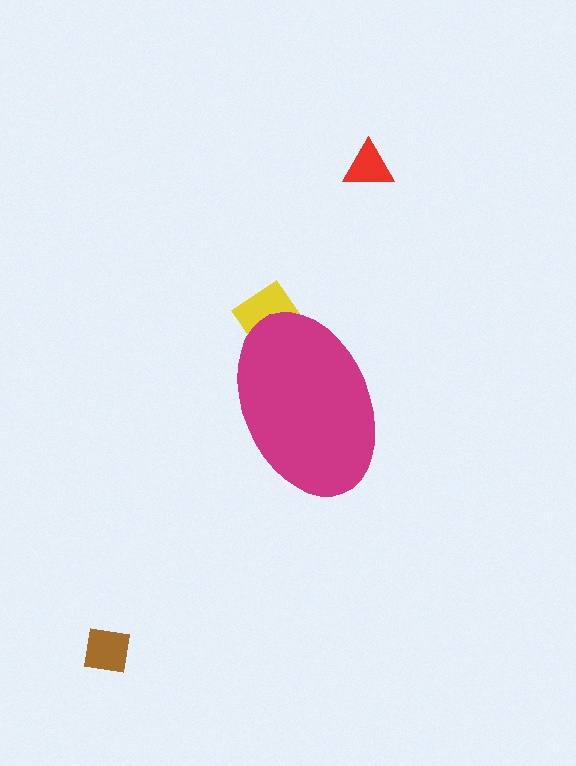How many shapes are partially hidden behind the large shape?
1 shape is partially hidden.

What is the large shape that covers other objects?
A magenta ellipse.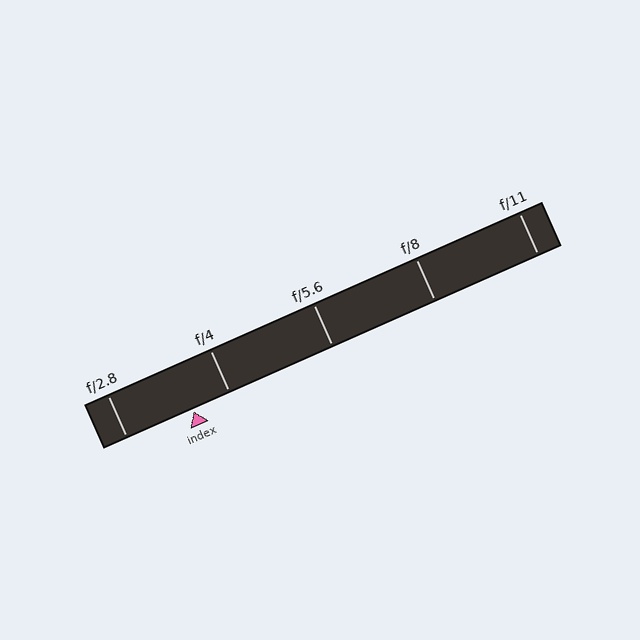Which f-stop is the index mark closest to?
The index mark is closest to f/4.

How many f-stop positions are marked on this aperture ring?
There are 5 f-stop positions marked.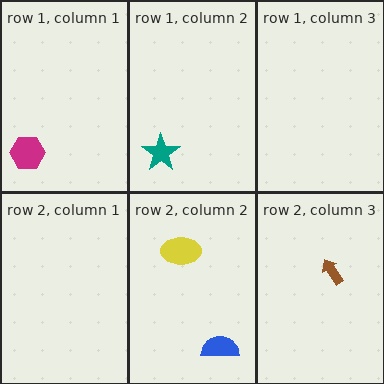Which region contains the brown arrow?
The row 2, column 3 region.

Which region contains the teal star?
The row 1, column 2 region.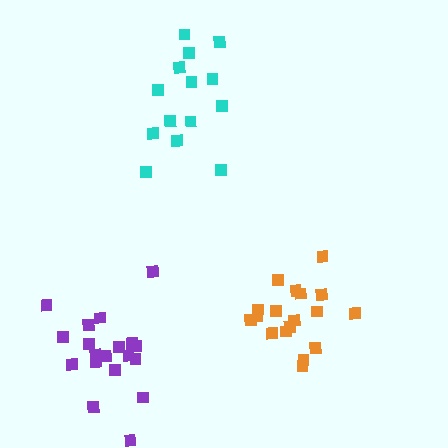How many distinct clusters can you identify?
There are 3 distinct clusters.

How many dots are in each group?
Group 1: 18 dots, Group 2: 19 dots, Group 3: 14 dots (51 total).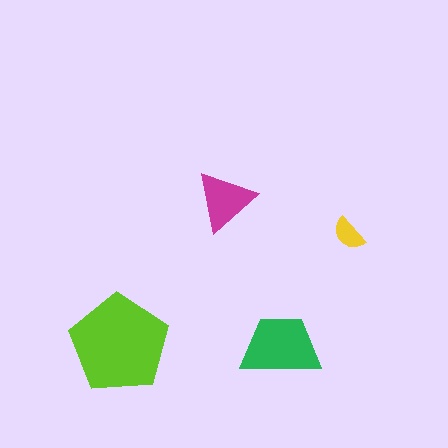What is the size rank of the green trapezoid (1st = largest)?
2nd.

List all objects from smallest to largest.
The yellow semicircle, the magenta triangle, the green trapezoid, the lime pentagon.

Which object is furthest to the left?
The lime pentagon is leftmost.